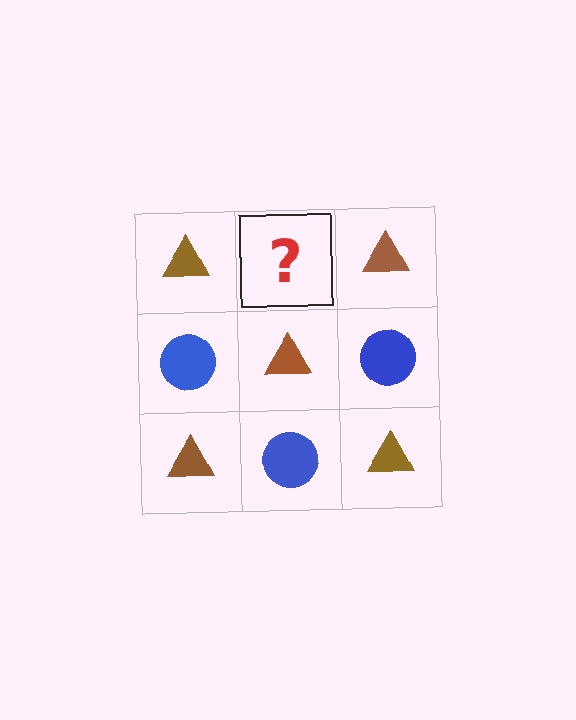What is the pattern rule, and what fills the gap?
The rule is that it alternates brown triangle and blue circle in a checkerboard pattern. The gap should be filled with a blue circle.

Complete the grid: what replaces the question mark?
The question mark should be replaced with a blue circle.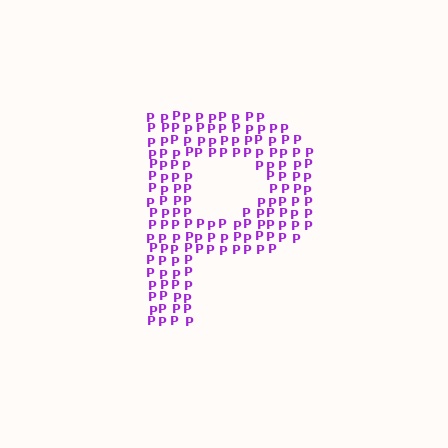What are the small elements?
The small elements are letter P's.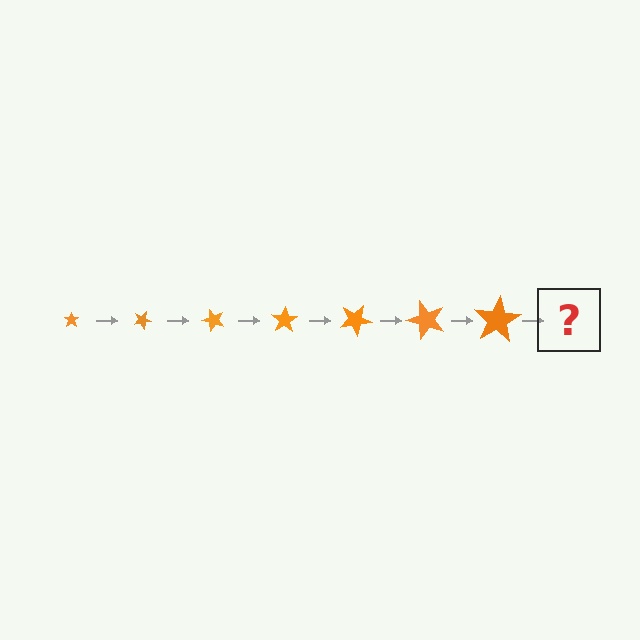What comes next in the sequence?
The next element should be a star, larger than the previous one and rotated 175 degrees from the start.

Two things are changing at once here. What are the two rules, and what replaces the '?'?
The two rules are that the star grows larger each step and it rotates 25 degrees each step. The '?' should be a star, larger than the previous one and rotated 175 degrees from the start.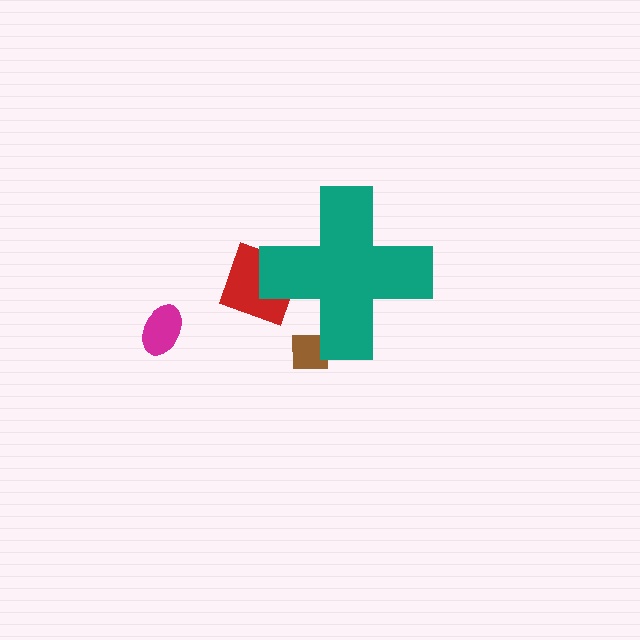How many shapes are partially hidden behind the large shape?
2 shapes are partially hidden.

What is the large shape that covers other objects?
A teal cross.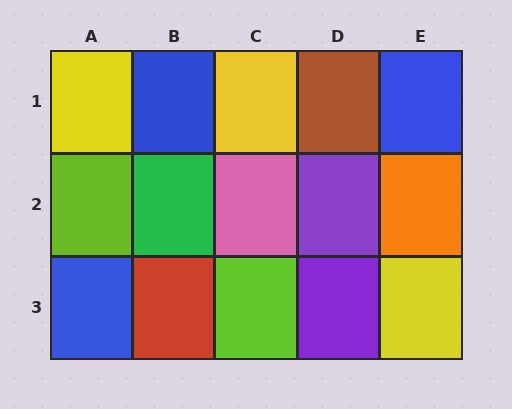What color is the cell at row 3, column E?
Yellow.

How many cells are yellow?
3 cells are yellow.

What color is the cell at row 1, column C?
Yellow.